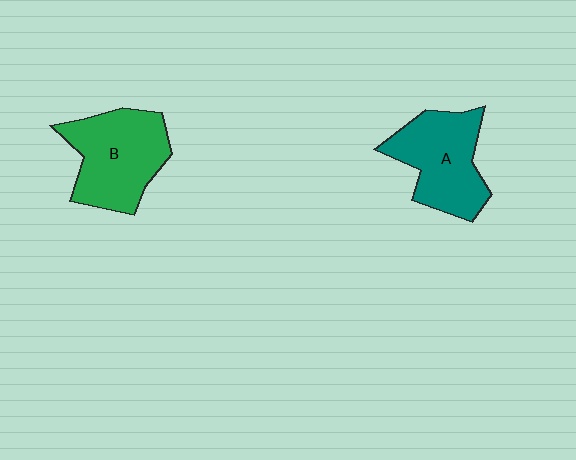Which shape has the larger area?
Shape B (green).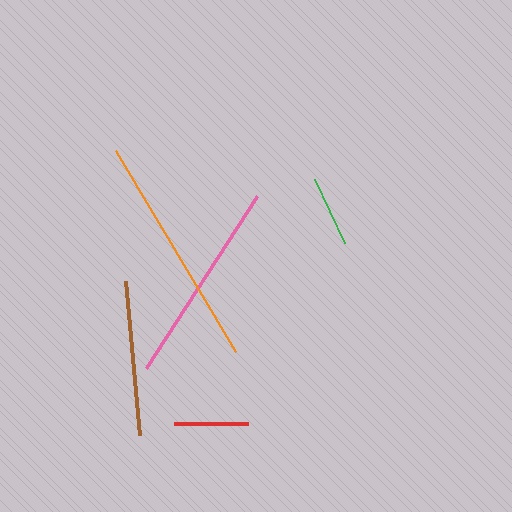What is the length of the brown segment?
The brown segment is approximately 154 pixels long.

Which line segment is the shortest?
The green line is the shortest at approximately 71 pixels.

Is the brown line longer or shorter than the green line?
The brown line is longer than the green line.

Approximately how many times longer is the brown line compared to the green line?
The brown line is approximately 2.2 times the length of the green line.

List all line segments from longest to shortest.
From longest to shortest: orange, pink, brown, red, green.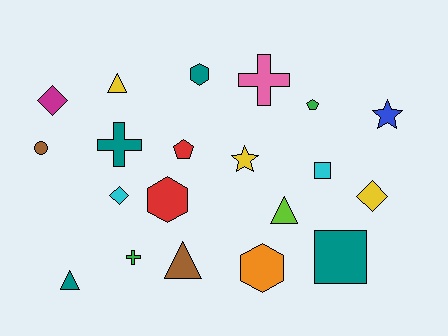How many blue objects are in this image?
There is 1 blue object.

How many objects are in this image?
There are 20 objects.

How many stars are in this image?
There are 2 stars.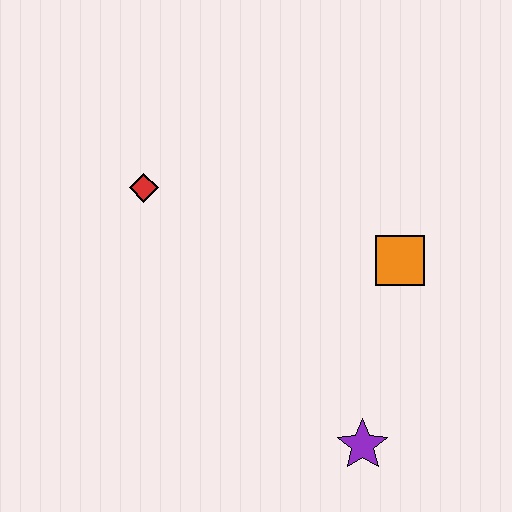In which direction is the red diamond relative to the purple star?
The red diamond is above the purple star.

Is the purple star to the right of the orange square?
No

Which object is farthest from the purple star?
The red diamond is farthest from the purple star.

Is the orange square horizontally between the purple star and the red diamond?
No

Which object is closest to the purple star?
The orange square is closest to the purple star.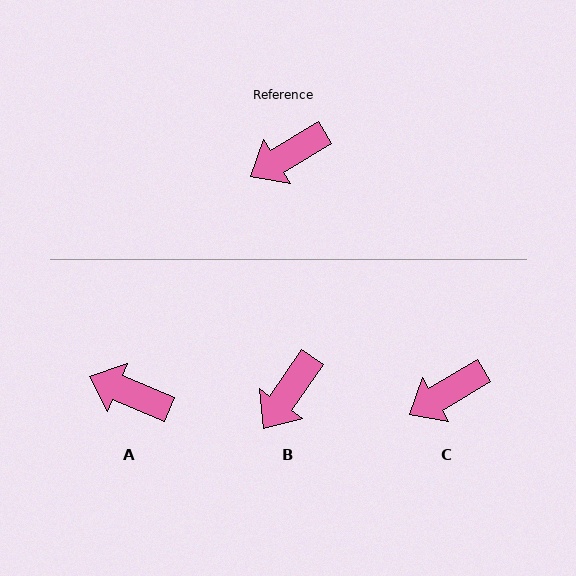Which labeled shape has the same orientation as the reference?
C.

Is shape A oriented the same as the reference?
No, it is off by about 53 degrees.